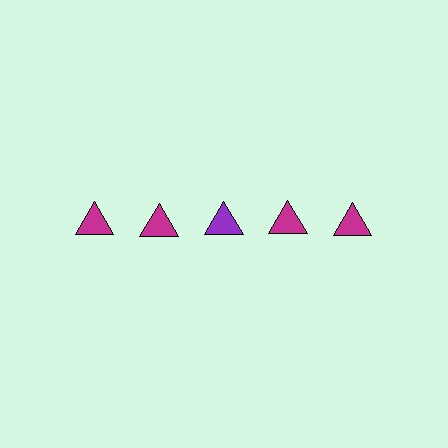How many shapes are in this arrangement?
There are 5 shapes arranged in a grid pattern.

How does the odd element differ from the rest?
It has a different color: purple instead of magenta.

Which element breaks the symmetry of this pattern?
The purple triangle in the top row, center column breaks the symmetry. All other shapes are magenta triangles.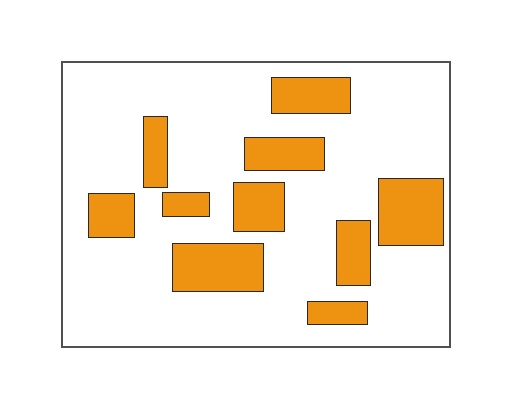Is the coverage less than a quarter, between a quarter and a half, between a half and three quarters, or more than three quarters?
Less than a quarter.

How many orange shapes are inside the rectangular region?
10.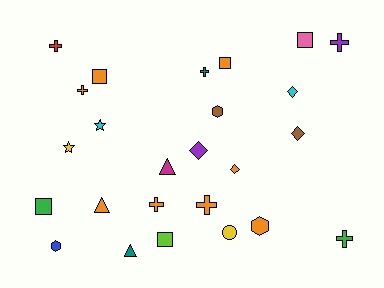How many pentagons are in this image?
There are no pentagons.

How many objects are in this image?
There are 25 objects.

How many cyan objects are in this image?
There are 2 cyan objects.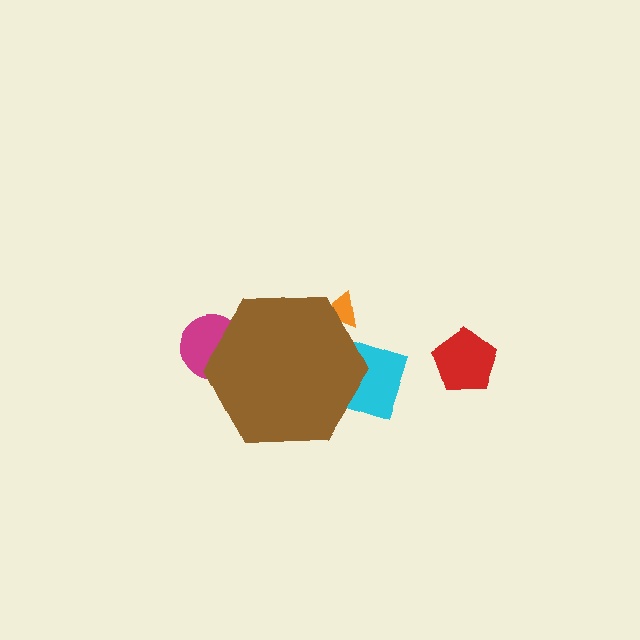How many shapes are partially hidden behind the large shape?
4 shapes are partially hidden.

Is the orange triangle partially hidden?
Yes, the orange triangle is partially hidden behind the brown hexagon.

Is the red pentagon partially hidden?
No, the red pentagon is fully visible.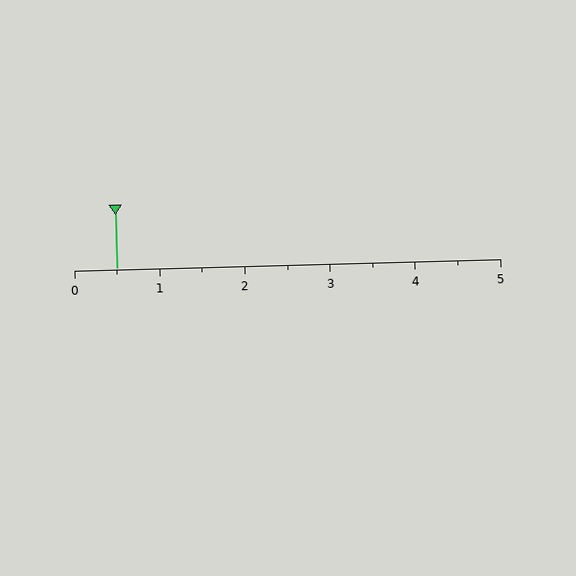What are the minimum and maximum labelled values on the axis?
The axis runs from 0 to 5.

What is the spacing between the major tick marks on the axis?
The major ticks are spaced 1 apart.